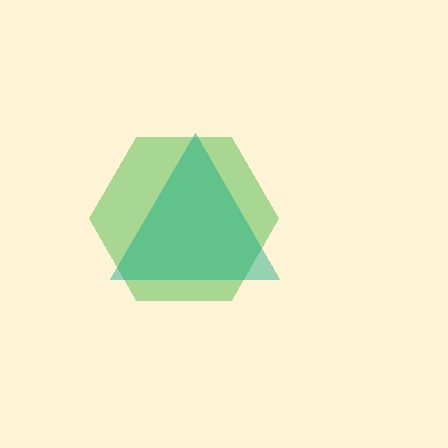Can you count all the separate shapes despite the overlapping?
Yes, there are 2 separate shapes.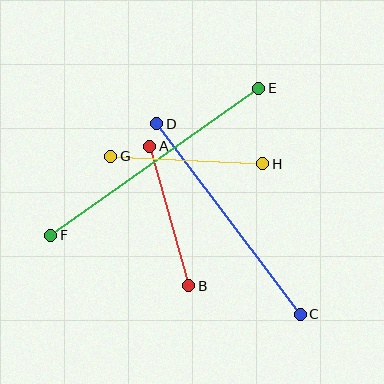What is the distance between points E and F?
The distance is approximately 254 pixels.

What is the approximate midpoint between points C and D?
The midpoint is at approximately (229, 219) pixels.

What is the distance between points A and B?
The distance is approximately 145 pixels.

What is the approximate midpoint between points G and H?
The midpoint is at approximately (187, 160) pixels.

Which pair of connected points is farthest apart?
Points E and F are farthest apart.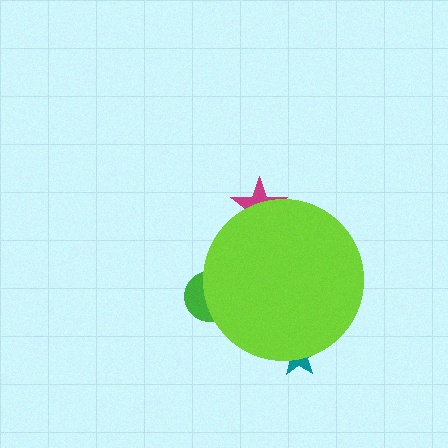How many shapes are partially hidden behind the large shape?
3 shapes are partially hidden.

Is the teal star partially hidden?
Yes, the teal star is partially hidden behind the lime circle.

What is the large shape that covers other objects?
A lime circle.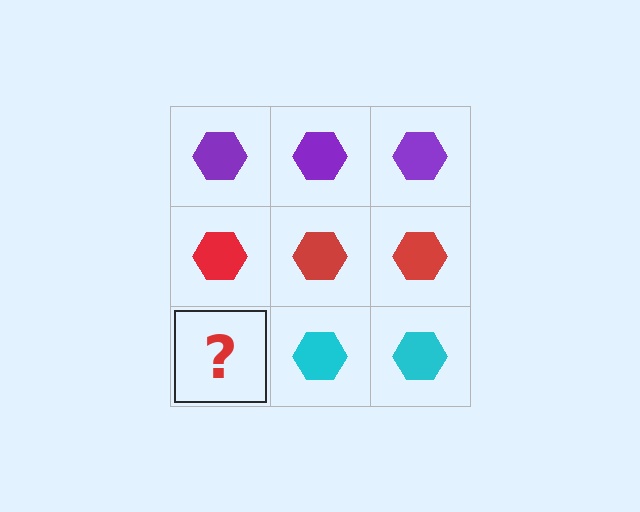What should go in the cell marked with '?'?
The missing cell should contain a cyan hexagon.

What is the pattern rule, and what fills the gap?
The rule is that each row has a consistent color. The gap should be filled with a cyan hexagon.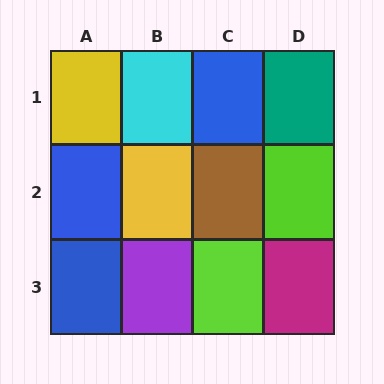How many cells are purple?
1 cell is purple.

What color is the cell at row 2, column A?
Blue.